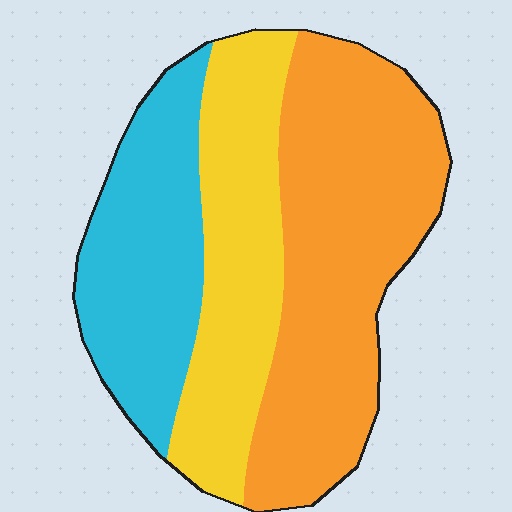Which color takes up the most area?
Orange, at roughly 45%.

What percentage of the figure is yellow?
Yellow covers around 30% of the figure.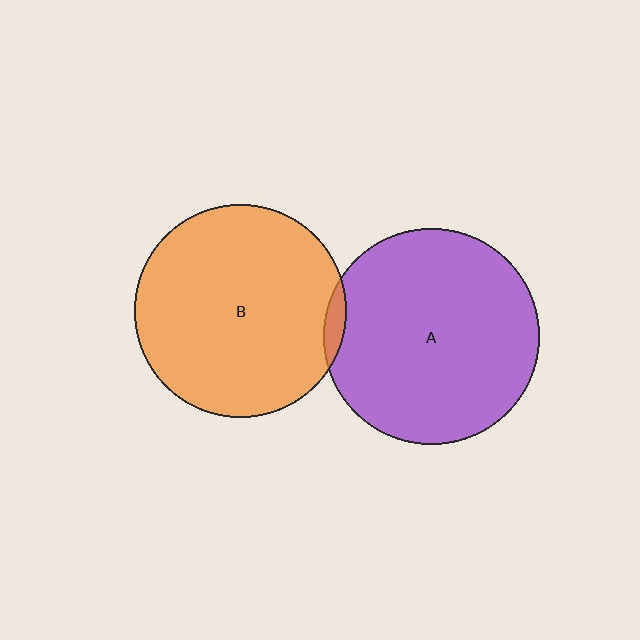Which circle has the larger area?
Circle A (purple).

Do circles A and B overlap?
Yes.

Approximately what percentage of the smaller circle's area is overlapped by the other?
Approximately 5%.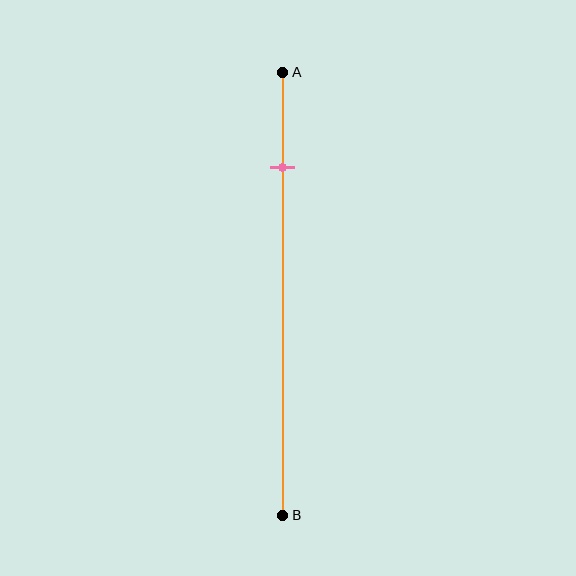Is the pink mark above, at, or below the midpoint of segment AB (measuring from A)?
The pink mark is above the midpoint of segment AB.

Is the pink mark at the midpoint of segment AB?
No, the mark is at about 20% from A, not at the 50% midpoint.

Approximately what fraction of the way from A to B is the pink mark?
The pink mark is approximately 20% of the way from A to B.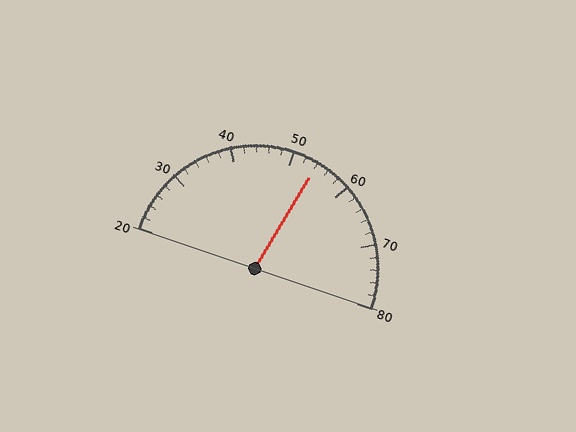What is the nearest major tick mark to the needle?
The nearest major tick mark is 50.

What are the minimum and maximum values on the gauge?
The gauge ranges from 20 to 80.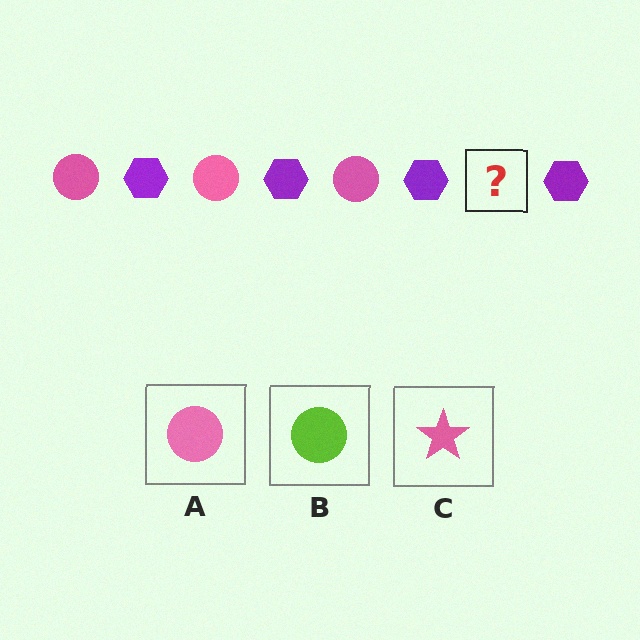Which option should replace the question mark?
Option A.